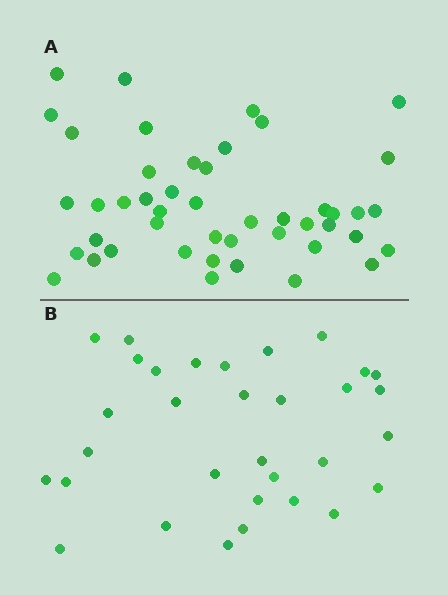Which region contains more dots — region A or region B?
Region A (the top region) has more dots.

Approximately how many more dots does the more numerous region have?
Region A has approximately 15 more dots than region B.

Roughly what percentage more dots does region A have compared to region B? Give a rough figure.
About 45% more.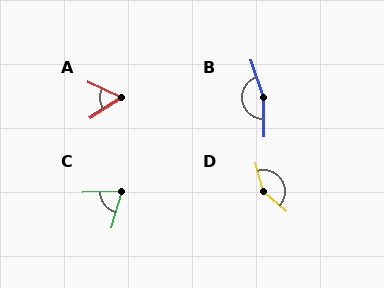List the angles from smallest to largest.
A (59°), C (72°), D (145°), B (162°).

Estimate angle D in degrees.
Approximately 145 degrees.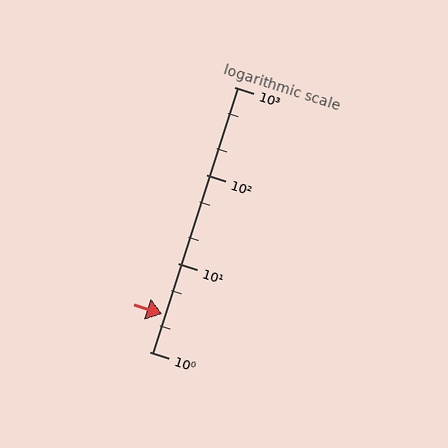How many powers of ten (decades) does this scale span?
The scale spans 3 decades, from 1 to 1000.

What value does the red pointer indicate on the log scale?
The pointer indicates approximately 2.7.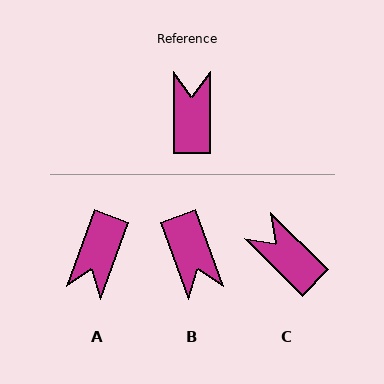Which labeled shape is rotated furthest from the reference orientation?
B, about 160 degrees away.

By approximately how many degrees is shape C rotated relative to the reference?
Approximately 45 degrees counter-clockwise.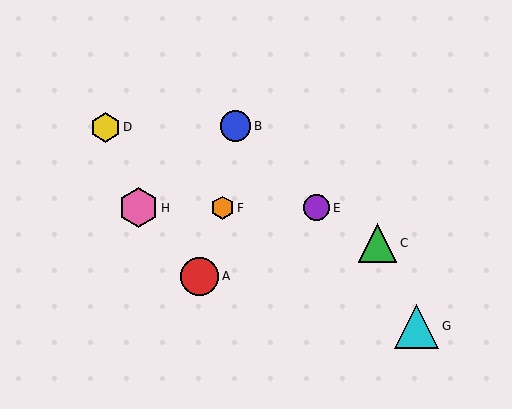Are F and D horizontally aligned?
No, F is at y≈208 and D is at y≈127.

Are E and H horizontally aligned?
Yes, both are at y≈208.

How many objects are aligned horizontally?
3 objects (E, F, H) are aligned horizontally.